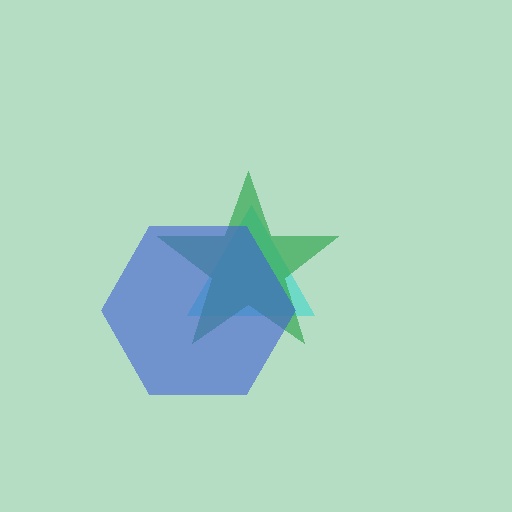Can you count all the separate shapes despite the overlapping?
Yes, there are 3 separate shapes.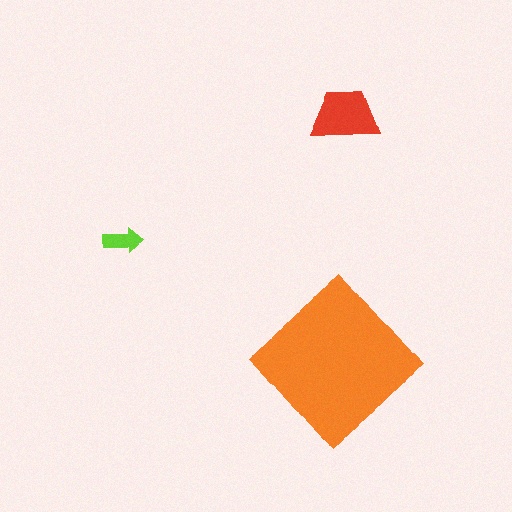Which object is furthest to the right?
The red trapezoid is rightmost.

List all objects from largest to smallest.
The orange diamond, the red trapezoid, the lime arrow.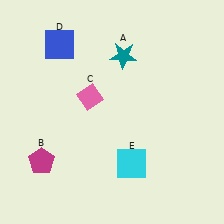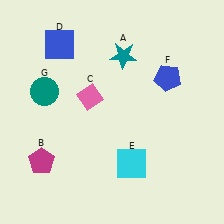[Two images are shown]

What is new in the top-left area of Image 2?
A teal circle (G) was added in the top-left area of Image 2.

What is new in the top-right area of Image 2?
A blue pentagon (F) was added in the top-right area of Image 2.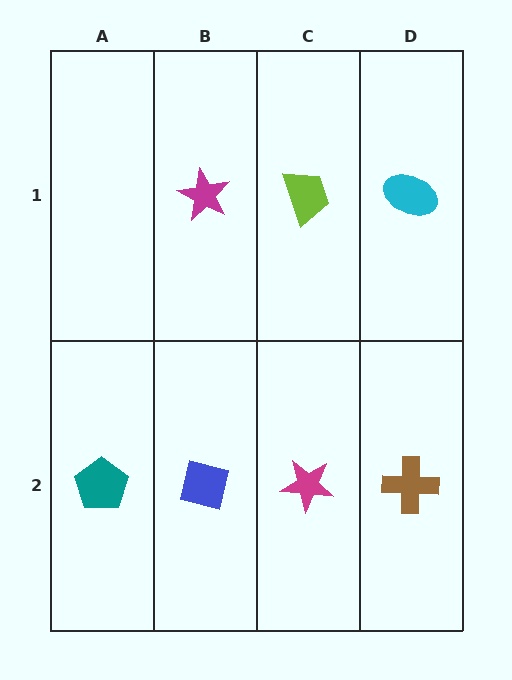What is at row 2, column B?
A blue square.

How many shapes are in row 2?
4 shapes.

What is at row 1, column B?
A magenta star.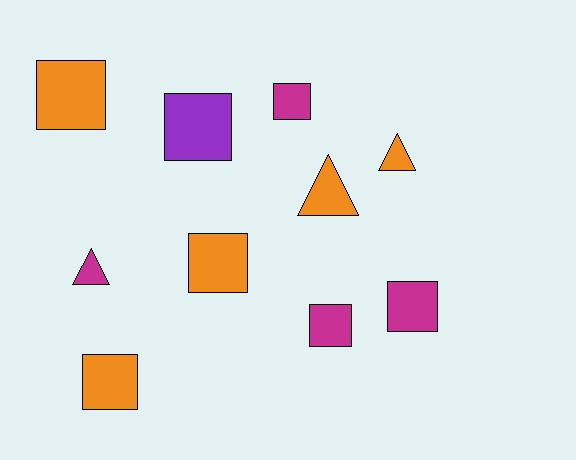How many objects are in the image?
There are 10 objects.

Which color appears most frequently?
Orange, with 5 objects.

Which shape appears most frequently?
Square, with 7 objects.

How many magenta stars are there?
There are no magenta stars.